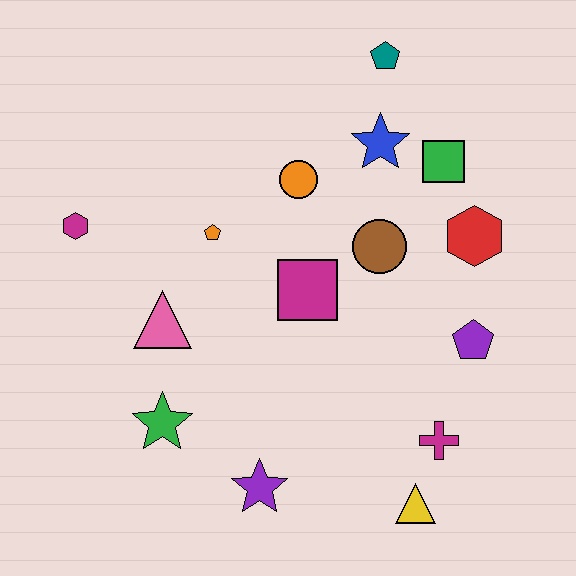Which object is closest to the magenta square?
The brown circle is closest to the magenta square.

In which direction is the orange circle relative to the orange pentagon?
The orange circle is to the right of the orange pentagon.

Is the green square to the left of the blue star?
No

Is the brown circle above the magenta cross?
Yes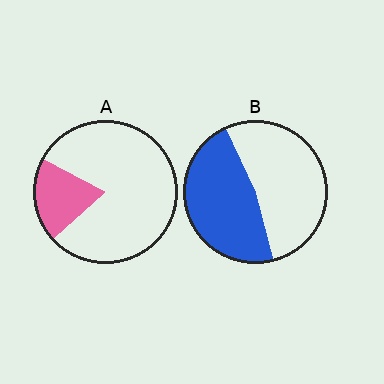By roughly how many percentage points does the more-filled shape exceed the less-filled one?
By roughly 30 percentage points (B over A).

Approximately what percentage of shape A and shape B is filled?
A is approximately 20% and B is approximately 45%.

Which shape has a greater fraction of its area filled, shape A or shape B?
Shape B.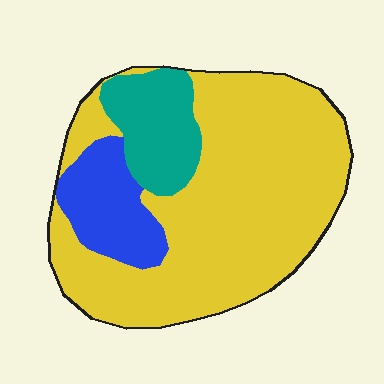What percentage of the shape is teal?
Teal takes up about one sixth (1/6) of the shape.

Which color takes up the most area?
Yellow, at roughly 70%.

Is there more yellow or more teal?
Yellow.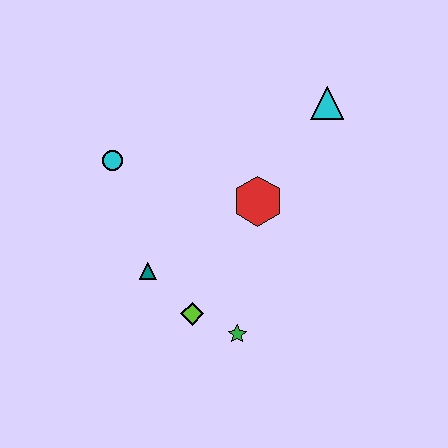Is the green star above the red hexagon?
No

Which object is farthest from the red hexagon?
The cyan circle is farthest from the red hexagon.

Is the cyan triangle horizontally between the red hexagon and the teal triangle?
No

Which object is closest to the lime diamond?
The green star is closest to the lime diamond.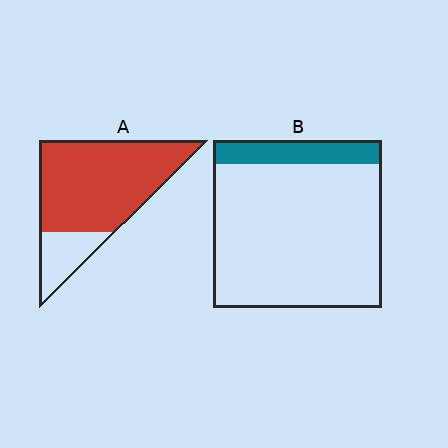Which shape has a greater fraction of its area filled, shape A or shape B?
Shape A.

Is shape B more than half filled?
No.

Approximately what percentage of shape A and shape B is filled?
A is approximately 80% and B is approximately 15%.